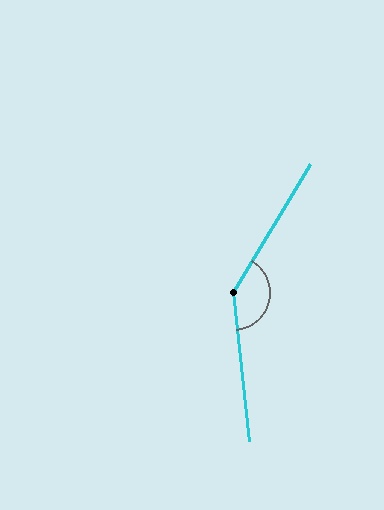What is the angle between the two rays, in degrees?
Approximately 143 degrees.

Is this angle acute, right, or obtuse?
It is obtuse.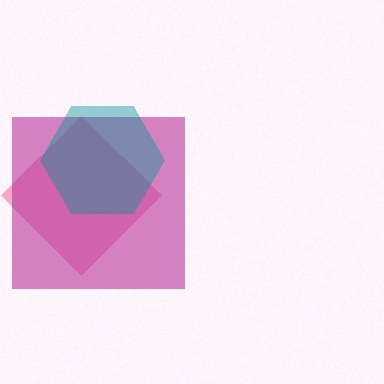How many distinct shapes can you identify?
There are 3 distinct shapes: a pink diamond, a magenta square, a teal hexagon.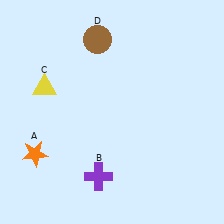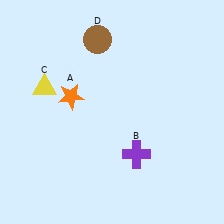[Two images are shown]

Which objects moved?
The objects that moved are: the orange star (A), the purple cross (B).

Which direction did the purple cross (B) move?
The purple cross (B) moved right.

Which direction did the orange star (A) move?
The orange star (A) moved up.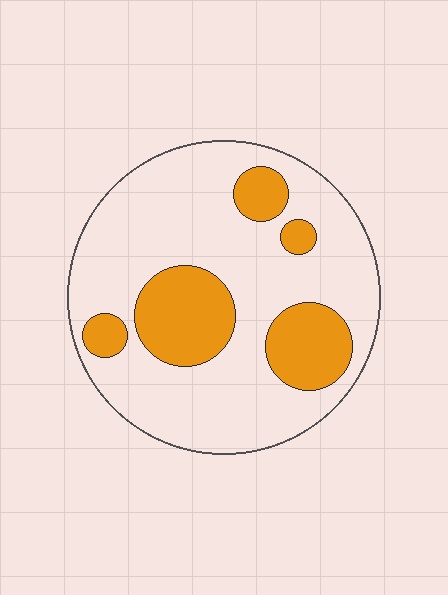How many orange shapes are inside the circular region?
5.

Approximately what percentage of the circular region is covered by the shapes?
Approximately 25%.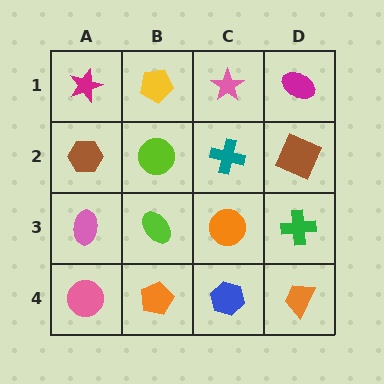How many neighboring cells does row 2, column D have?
3.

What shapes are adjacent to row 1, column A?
A brown hexagon (row 2, column A), a yellow pentagon (row 1, column B).